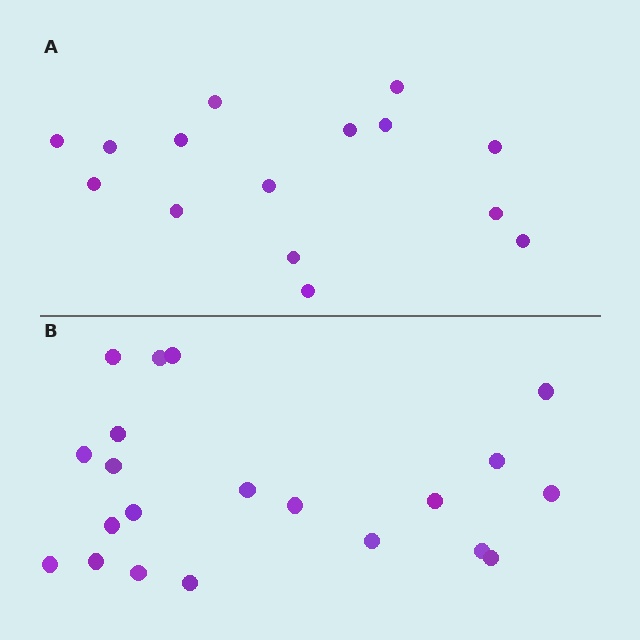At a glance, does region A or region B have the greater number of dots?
Region B (the bottom region) has more dots.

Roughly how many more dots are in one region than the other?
Region B has about 6 more dots than region A.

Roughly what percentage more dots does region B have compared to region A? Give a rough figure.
About 40% more.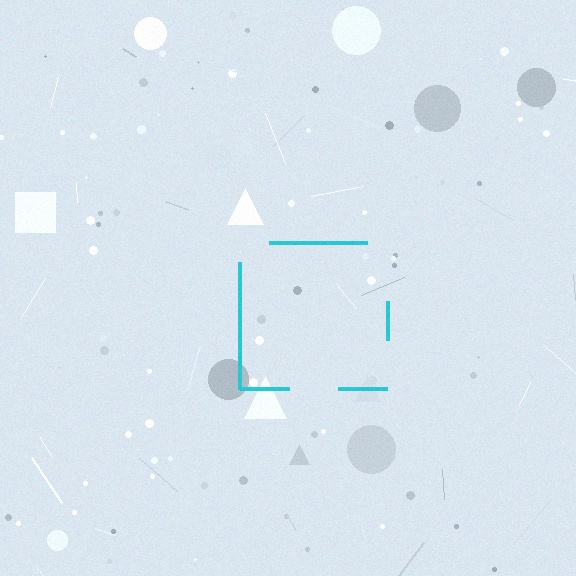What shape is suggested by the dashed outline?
The dashed outline suggests a square.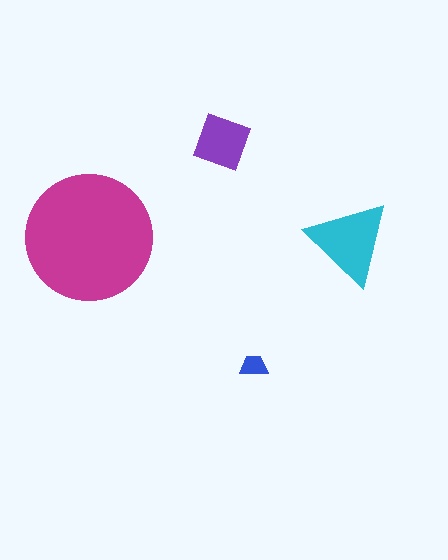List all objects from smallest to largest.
The blue trapezoid, the purple square, the cyan triangle, the magenta circle.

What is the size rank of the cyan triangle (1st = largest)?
2nd.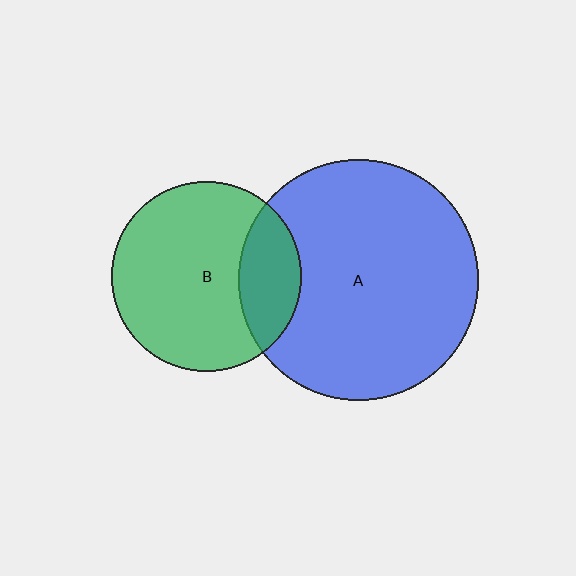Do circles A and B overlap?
Yes.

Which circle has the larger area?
Circle A (blue).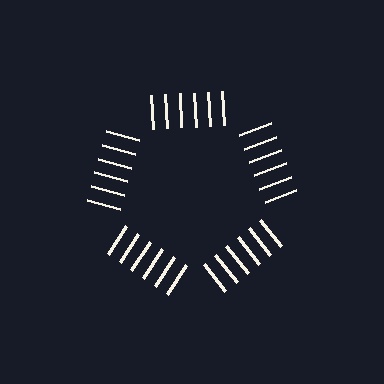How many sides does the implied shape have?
5 sides — the line-ends trace a pentagon.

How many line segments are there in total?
30 — 6 along each of the 5 edges.